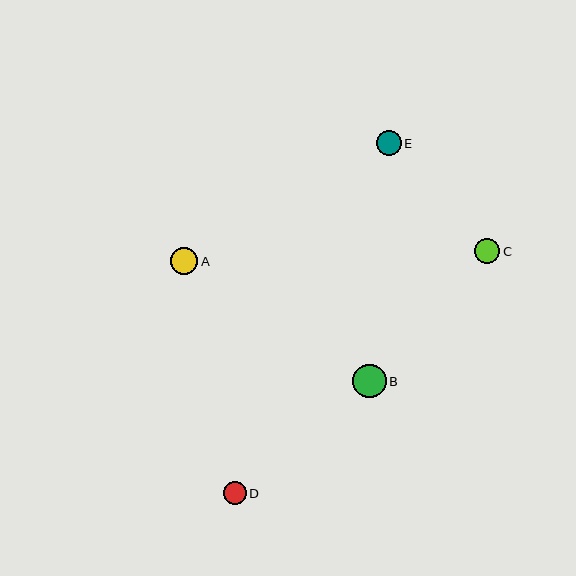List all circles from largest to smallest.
From largest to smallest: B, A, C, E, D.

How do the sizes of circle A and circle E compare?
Circle A and circle E are approximately the same size.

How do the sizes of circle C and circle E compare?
Circle C and circle E are approximately the same size.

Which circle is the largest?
Circle B is the largest with a size of approximately 33 pixels.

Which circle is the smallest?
Circle D is the smallest with a size of approximately 22 pixels.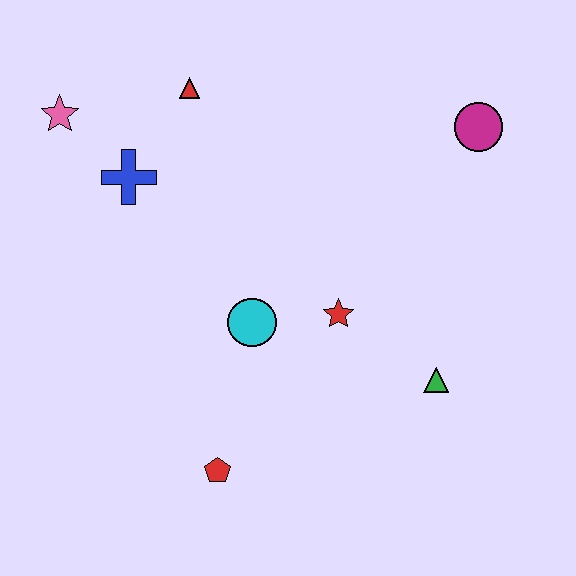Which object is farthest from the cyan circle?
The magenta circle is farthest from the cyan circle.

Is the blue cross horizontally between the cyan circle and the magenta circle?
No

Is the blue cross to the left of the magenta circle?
Yes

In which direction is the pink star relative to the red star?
The pink star is to the left of the red star.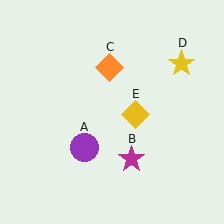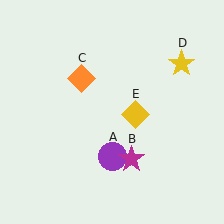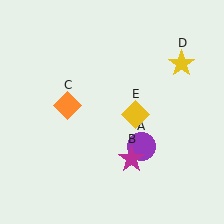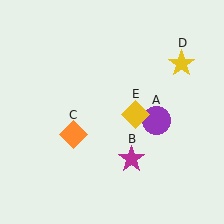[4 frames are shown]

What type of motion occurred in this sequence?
The purple circle (object A), orange diamond (object C) rotated counterclockwise around the center of the scene.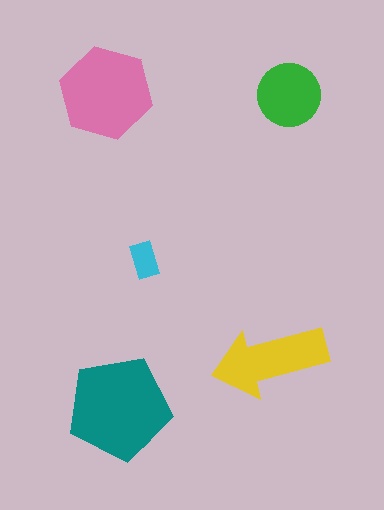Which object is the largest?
The teal pentagon.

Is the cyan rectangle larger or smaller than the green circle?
Smaller.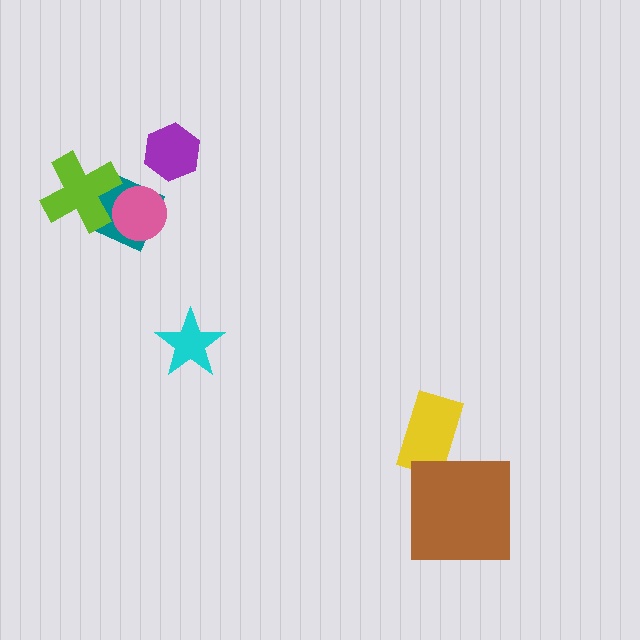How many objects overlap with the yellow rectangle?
0 objects overlap with the yellow rectangle.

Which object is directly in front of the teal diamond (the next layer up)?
The pink circle is directly in front of the teal diamond.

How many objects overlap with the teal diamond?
2 objects overlap with the teal diamond.